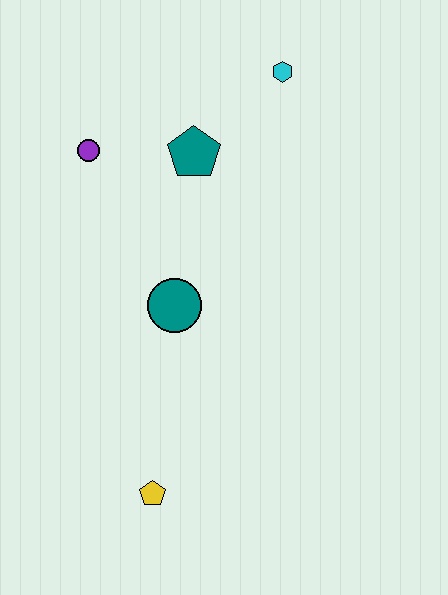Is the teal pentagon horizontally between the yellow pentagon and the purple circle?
No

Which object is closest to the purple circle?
The teal pentagon is closest to the purple circle.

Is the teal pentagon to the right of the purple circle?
Yes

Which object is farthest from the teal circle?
The cyan hexagon is farthest from the teal circle.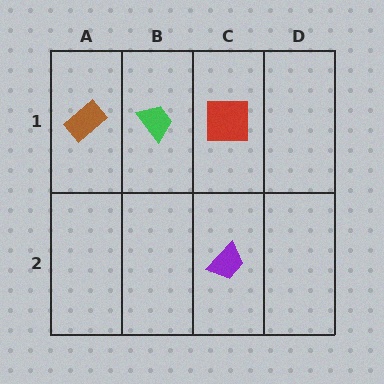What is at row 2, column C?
A purple trapezoid.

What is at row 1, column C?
A red square.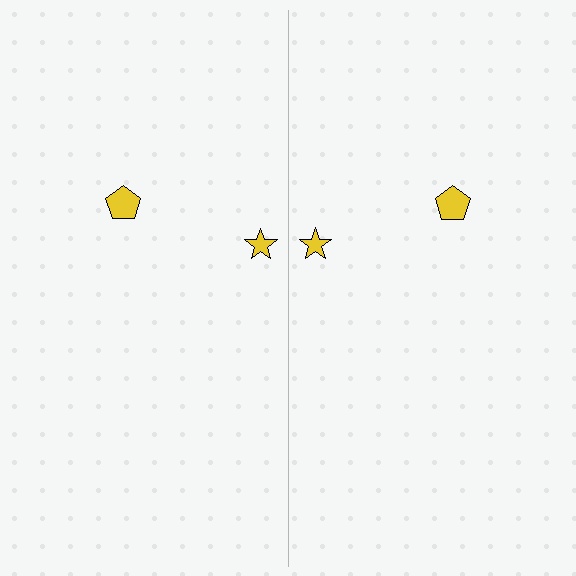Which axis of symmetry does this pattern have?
The pattern has a vertical axis of symmetry running through the center of the image.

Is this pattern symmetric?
Yes, this pattern has bilateral (reflection) symmetry.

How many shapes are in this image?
There are 4 shapes in this image.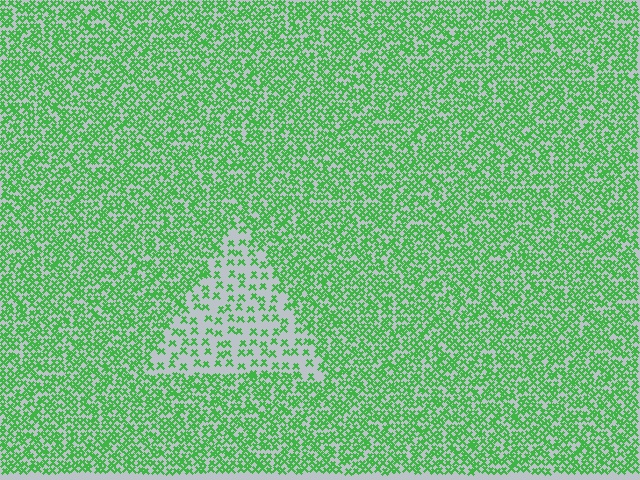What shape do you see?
I see a triangle.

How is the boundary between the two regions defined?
The boundary is defined by a change in element density (approximately 2.4x ratio). All elements are the same color, size, and shape.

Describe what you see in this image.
The image contains small green elements arranged at two different densities. A triangle-shaped region is visible where the elements are less densely packed than the surrounding area.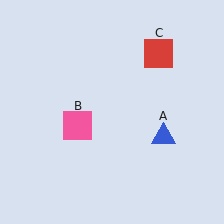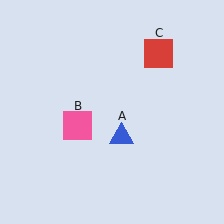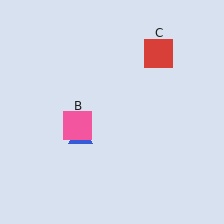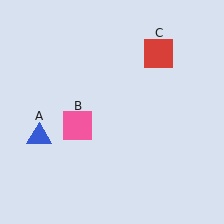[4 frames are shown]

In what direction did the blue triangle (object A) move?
The blue triangle (object A) moved left.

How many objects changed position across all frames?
1 object changed position: blue triangle (object A).